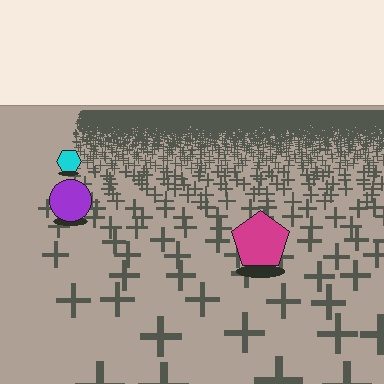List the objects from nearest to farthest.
From nearest to farthest: the magenta pentagon, the purple circle, the cyan hexagon.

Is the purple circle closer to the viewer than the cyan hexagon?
Yes. The purple circle is closer — you can tell from the texture gradient: the ground texture is coarser near it.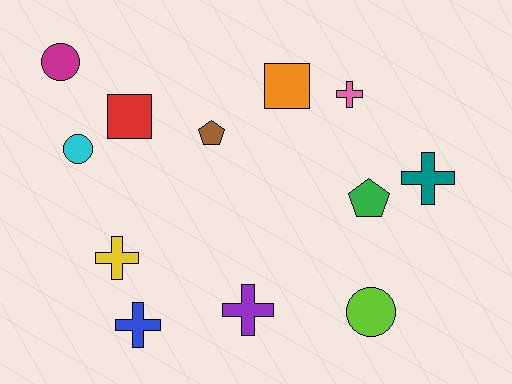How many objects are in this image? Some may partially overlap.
There are 12 objects.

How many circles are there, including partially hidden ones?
There are 3 circles.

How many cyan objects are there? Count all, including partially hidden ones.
There is 1 cyan object.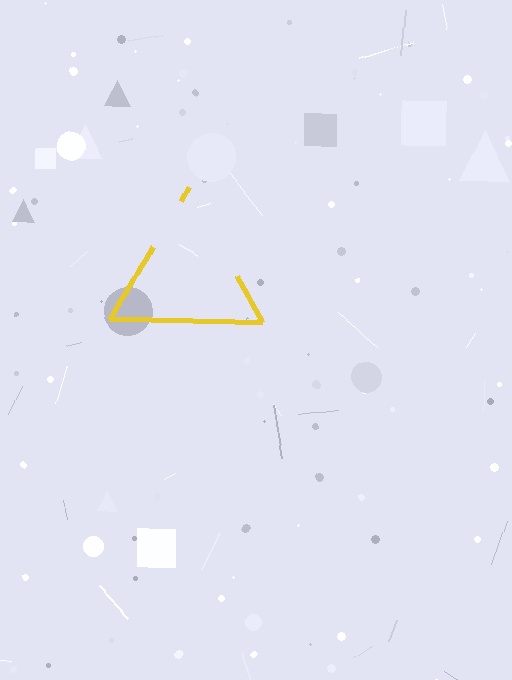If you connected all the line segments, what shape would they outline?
They would outline a triangle.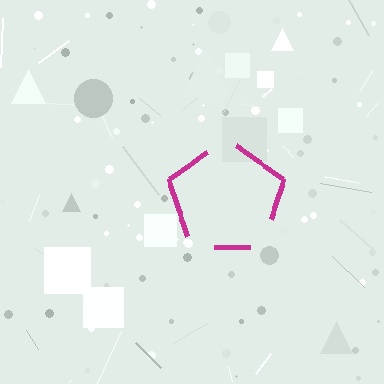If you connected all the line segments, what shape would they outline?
They would outline a pentagon.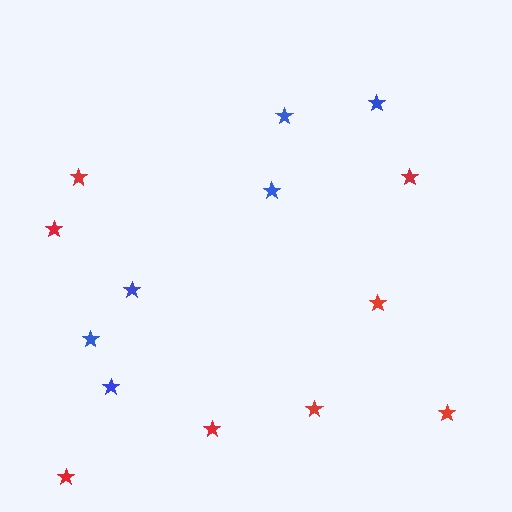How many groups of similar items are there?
There are 2 groups: one group of red stars (8) and one group of blue stars (6).